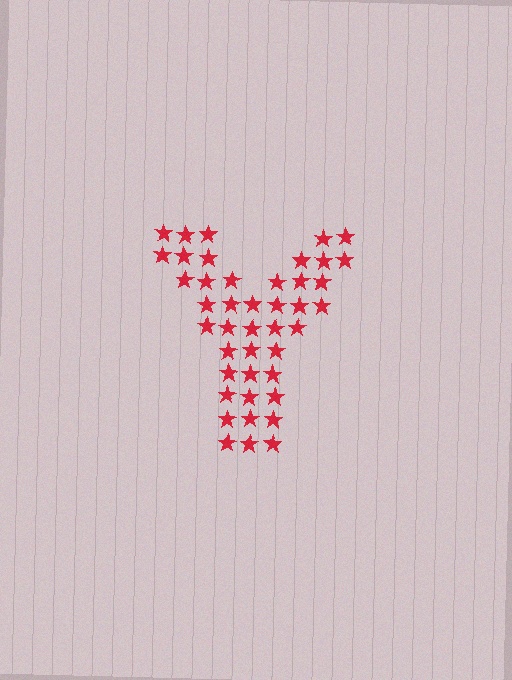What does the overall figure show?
The overall figure shows the letter Y.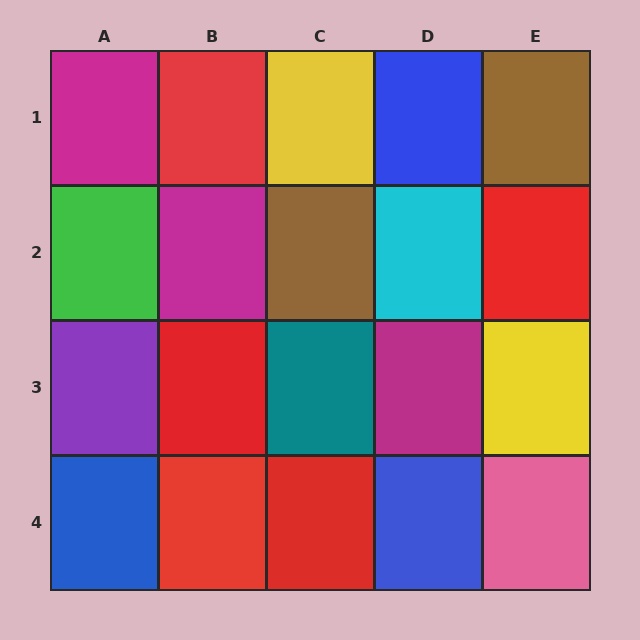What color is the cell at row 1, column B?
Red.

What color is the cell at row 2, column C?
Brown.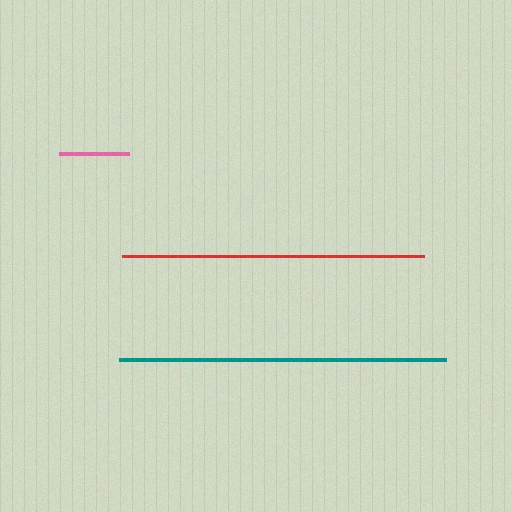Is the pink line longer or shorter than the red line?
The red line is longer than the pink line.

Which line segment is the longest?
The teal line is the longest at approximately 327 pixels.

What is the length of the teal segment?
The teal segment is approximately 327 pixels long.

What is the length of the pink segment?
The pink segment is approximately 70 pixels long.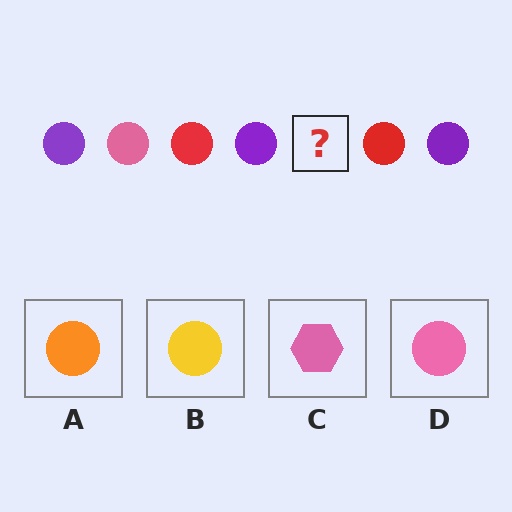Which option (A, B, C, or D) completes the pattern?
D.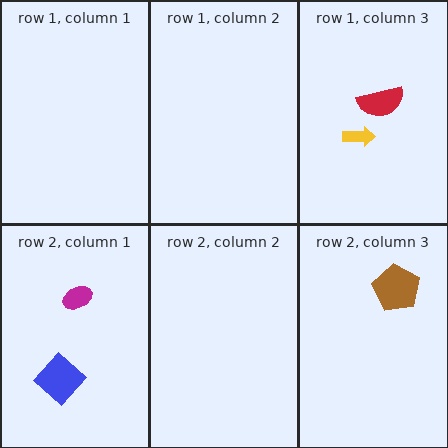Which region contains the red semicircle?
The row 1, column 3 region.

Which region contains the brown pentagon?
The row 2, column 3 region.